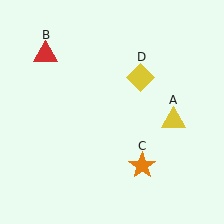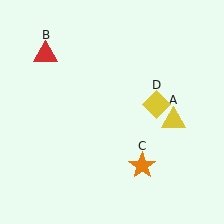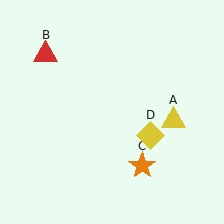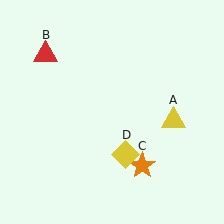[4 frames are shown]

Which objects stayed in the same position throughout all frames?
Yellow triangle (object A) and red triangle (object B) and orange star (object C) remained stationary.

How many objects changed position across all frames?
1 object changed position: yellow diamond (object D).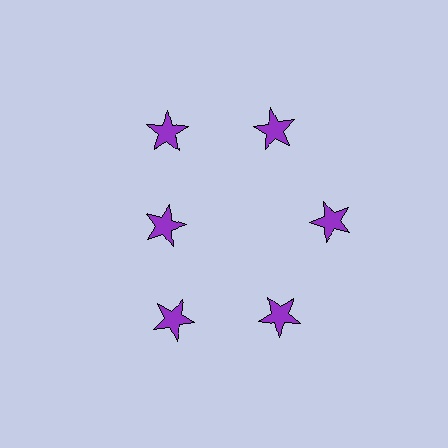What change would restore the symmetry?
The symmetry would be restored by moving it outward, back onto the ring so that all 6 stars sit at equal angles and equal distance from the center.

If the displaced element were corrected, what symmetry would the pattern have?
It would have 6-fold rotational symmetry — the pattern would map onto itself every 60 degrees.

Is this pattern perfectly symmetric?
No. The 6 purple stars are arranged in a ring, but one element near the 9 o'clock position is pulled inward toward the center, breaking the 6-fold rotational symmetry.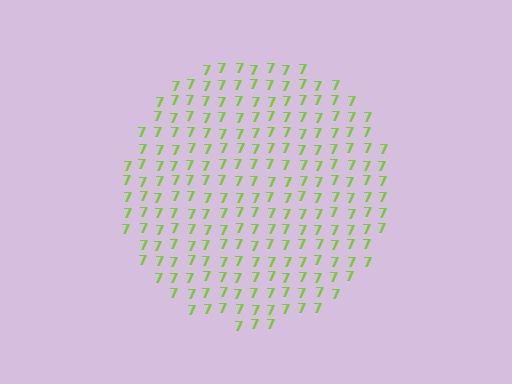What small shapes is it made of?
It is made of small digit 7's.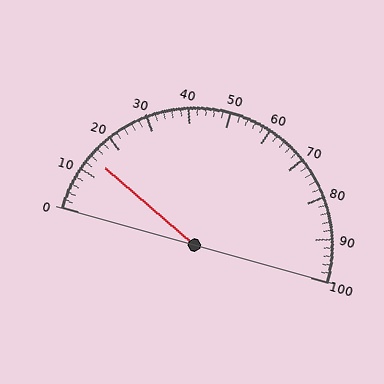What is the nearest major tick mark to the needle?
The nearest major tick mark is 10.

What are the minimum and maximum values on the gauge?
The gauge ranges from 0 to 100.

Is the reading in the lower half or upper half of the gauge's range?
The reading is in the lower half of the range (0 to 100).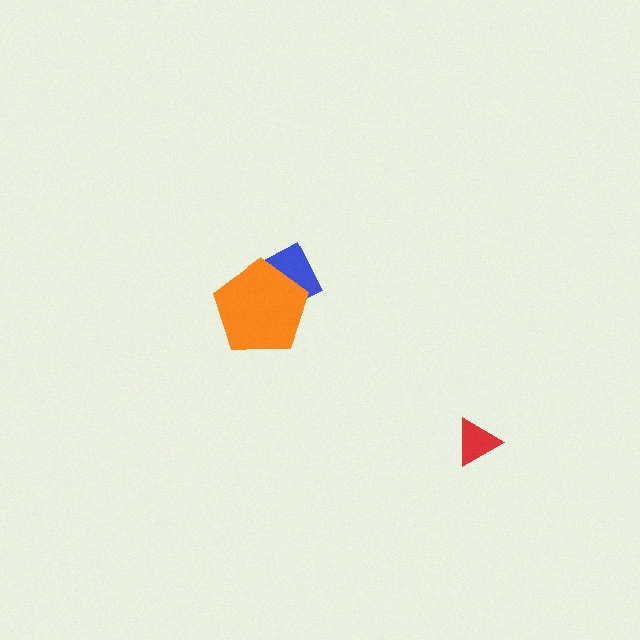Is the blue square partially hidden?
Yes, it is partially covered by another shape.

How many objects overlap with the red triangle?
0 objects overlap with the red triangle.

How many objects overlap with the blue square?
1 object overlaps with the blue square.